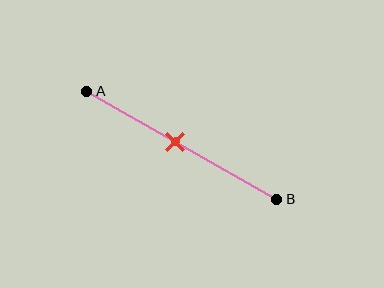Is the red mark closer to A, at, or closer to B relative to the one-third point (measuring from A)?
The red mark is closer to point B than the one-third point of segment AB.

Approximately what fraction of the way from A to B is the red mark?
The red mark is approximately 45% of the way from A to B.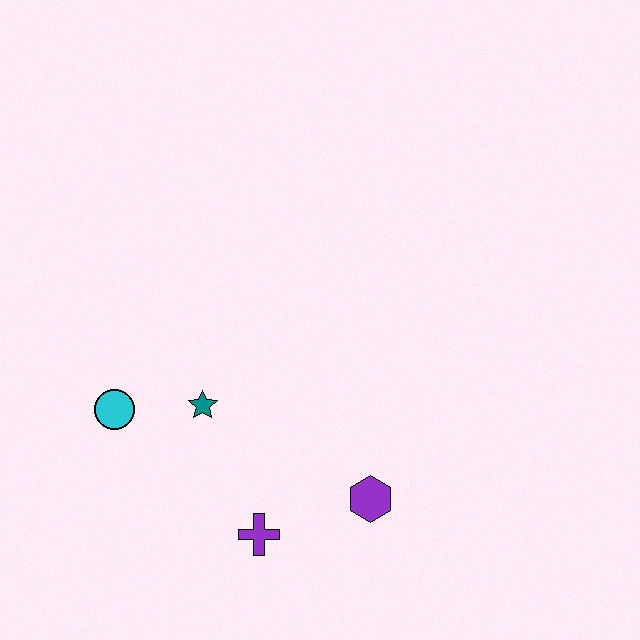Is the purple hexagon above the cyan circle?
No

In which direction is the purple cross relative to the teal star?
The purple cross is below the teal star.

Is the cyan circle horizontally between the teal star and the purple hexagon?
No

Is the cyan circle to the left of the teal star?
Yes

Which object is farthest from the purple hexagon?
The cyan circle is farthest from the purple hexagon.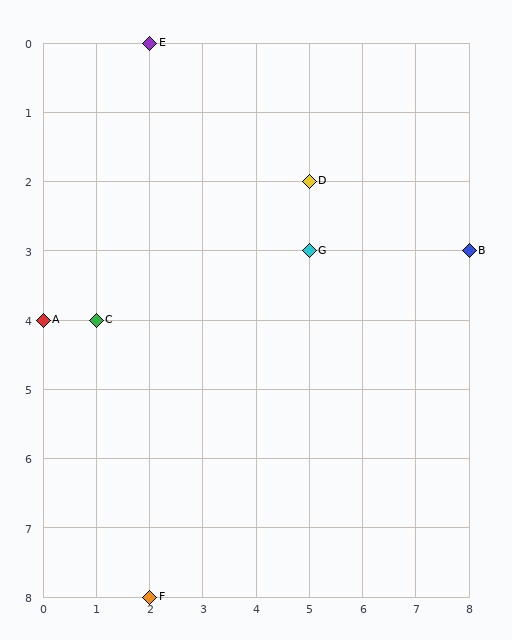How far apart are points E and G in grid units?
Points E and G are 3 columns and 3 rows apart (about 4.2 grid units diagonally).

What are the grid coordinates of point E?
Point E is at grid coordinates (2, 0).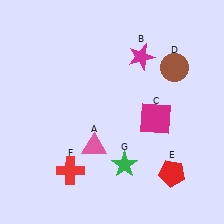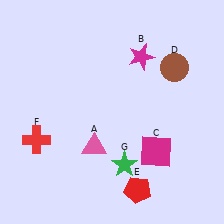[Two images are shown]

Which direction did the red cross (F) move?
The red cross (F) moved left.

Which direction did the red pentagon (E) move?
The red pentagon (E) moved left.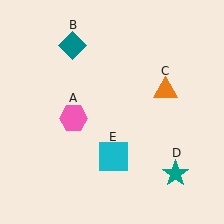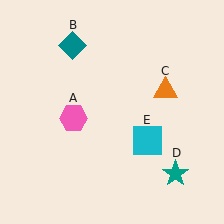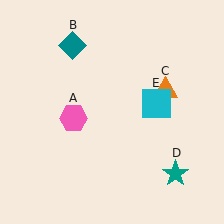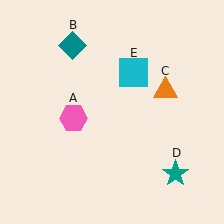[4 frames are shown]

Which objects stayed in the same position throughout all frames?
Pink hexagon (object A) and teal diamond (object B) and orange triangle (object C) and teal star (object D) remained stationary.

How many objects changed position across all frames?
1 object changed position: cyan square (object E).